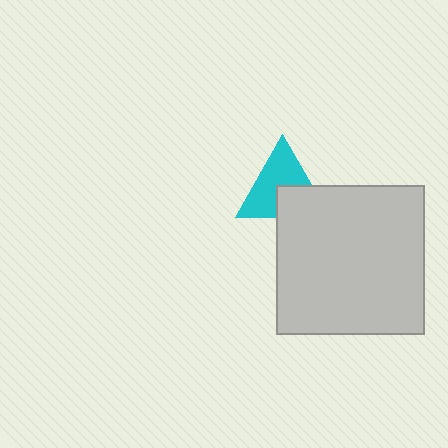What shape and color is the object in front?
The object in front is a light gray rectangle.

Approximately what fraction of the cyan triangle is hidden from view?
Roughly 37% of the cyan triangle is hidden behind the light gray rectangle.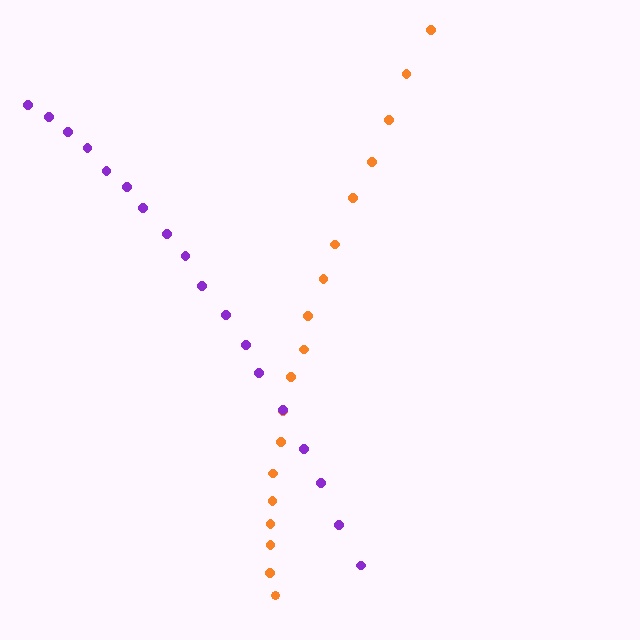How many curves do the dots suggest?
There are 2 distinct paths.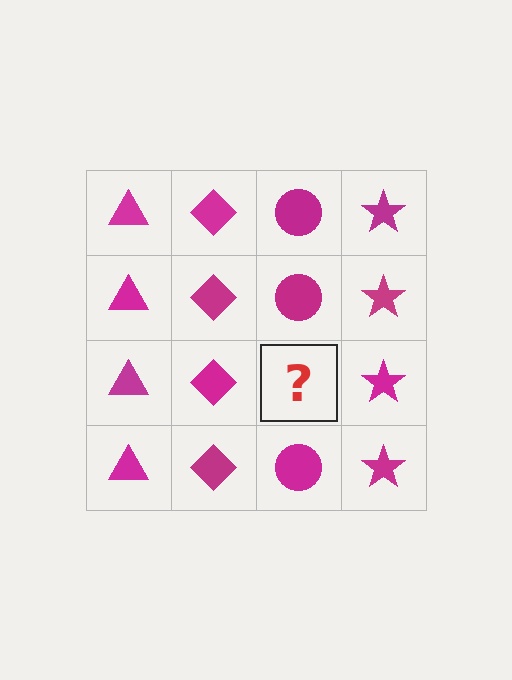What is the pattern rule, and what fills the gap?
The rule is that each column has a consistent shape. The gap should be filled with a magenta circle.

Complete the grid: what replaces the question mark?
The question mark should be replaced with a magenta circle.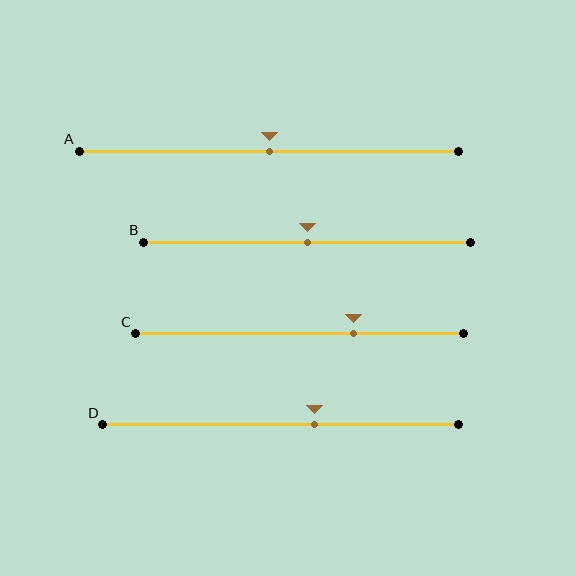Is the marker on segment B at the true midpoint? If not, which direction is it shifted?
Yes, the marker on segment B is at the true midpoint.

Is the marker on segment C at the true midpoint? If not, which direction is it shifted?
No, the marker on segment C is shifted to the right by about 17% of the segment length.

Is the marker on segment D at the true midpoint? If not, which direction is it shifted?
No, the marker on segment D is shifted to the right by about 10% of the segment length.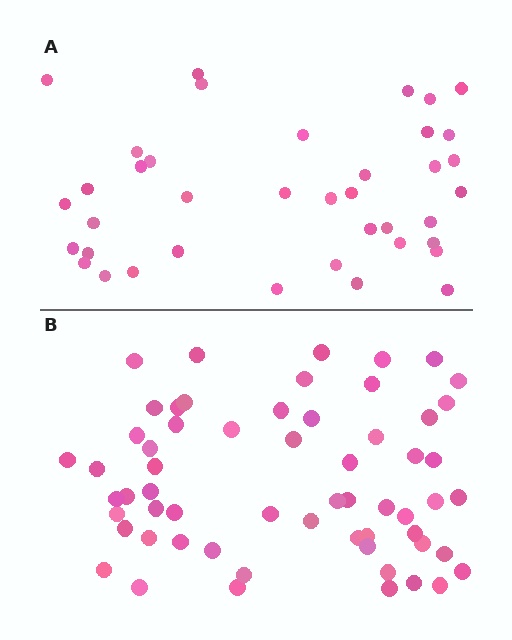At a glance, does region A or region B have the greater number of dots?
Region B (the bottom region) has more dots.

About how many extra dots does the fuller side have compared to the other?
Region B has approximately 20 more dots than region A.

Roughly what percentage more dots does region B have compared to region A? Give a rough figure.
About 55% more.